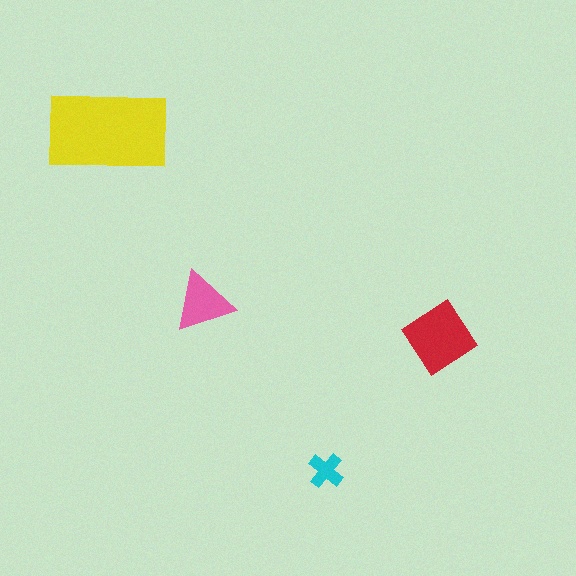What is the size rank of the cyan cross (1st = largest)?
4th.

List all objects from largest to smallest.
The yellow rectangle, the red diamond, the pink triangle, the cyan cross.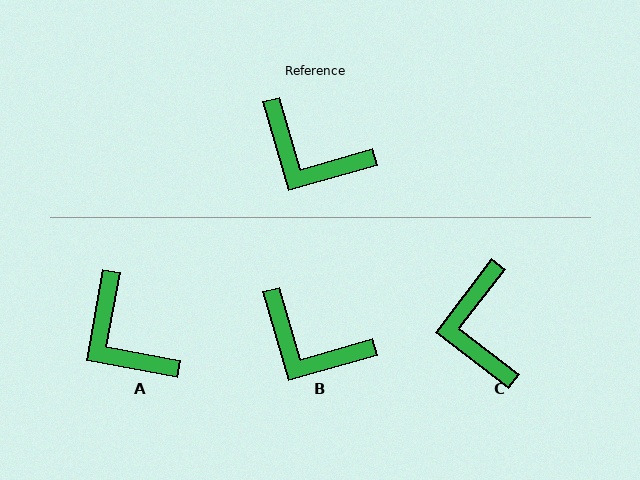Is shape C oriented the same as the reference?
No, it is off by about 53 degrees.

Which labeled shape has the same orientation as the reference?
B.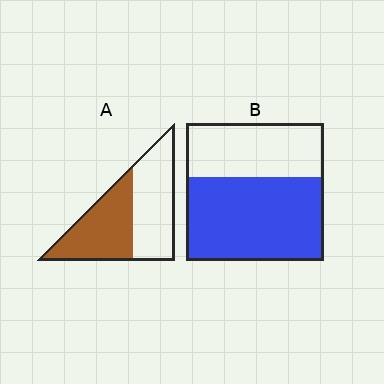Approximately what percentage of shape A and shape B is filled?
A is approximately 50% and B is approximately 60%.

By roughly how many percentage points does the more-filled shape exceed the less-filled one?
By roughly 10 percentage points (B over A).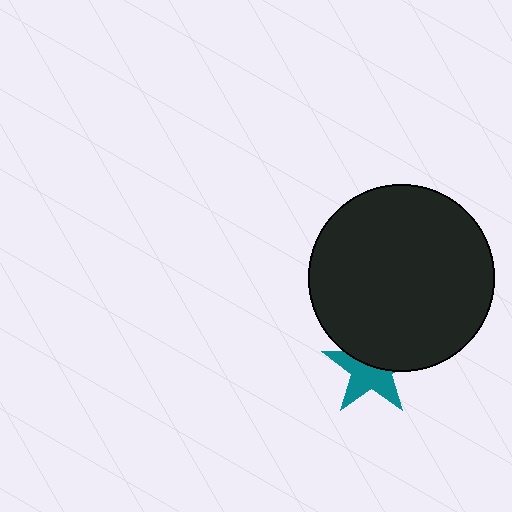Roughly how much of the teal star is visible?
About half of it is visible (roughly 56%).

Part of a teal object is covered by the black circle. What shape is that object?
It is a star.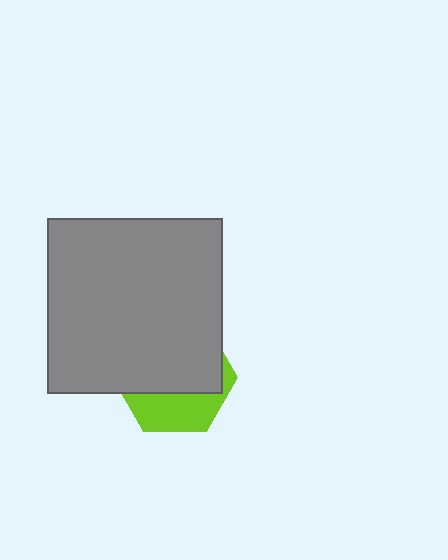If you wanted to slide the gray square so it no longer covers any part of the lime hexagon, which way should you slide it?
Slide it up — that is the most direct way to separate the two shapes.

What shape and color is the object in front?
The object in front is a gray square.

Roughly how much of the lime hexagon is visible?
A small part of it is visible (roughly 35%).